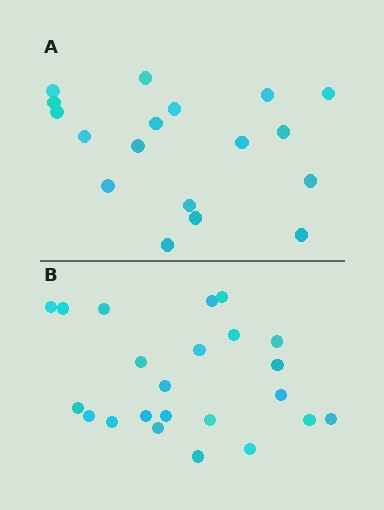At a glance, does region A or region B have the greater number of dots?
Region B (the bottom region) has more dots.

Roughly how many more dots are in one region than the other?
Region B has about 5 more dots than region A.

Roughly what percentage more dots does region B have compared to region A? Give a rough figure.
About 30% more.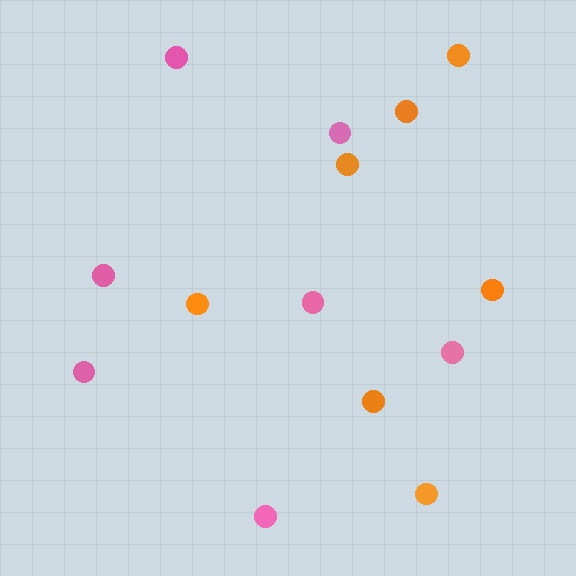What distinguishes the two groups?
There are 2 groups: one group of pink circles (7) and one group of orange circles (7).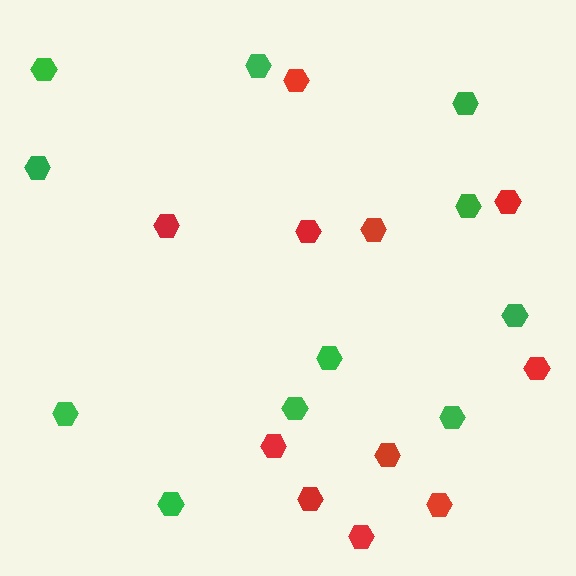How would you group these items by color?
There are 2 groups: one group of green hexagons (11) and one group of red hexagons (11).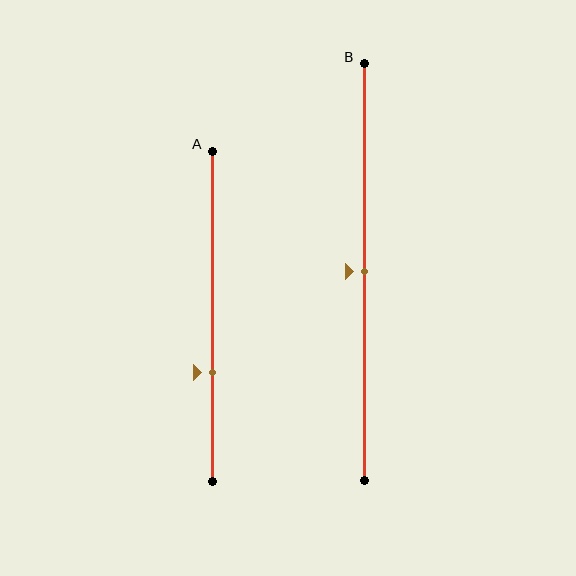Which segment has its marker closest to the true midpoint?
Segment B has its marker closest to the true midpoint.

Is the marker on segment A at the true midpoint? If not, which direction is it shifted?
No, the marker on segment A is shifted downward by about 17% of the segment length.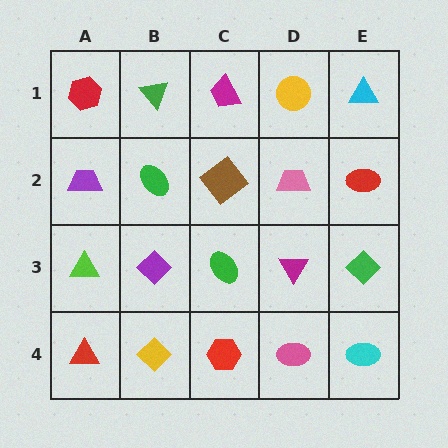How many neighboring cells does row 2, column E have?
3.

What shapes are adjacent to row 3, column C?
A brown diamond (row 2, column C), a red hexagon (row 4, column C), a purple diamond (row 3, column B), a magenta triangle (row 3, column D).